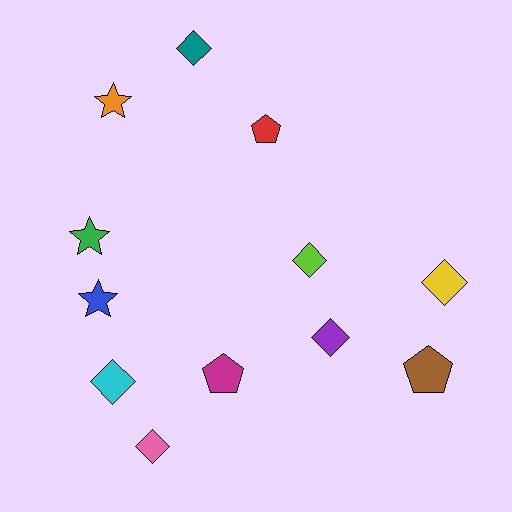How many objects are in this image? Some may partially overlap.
There are 12 objects.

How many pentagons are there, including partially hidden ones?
There are 3 pentagons.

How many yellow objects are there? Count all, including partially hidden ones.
There is 1 yellow object.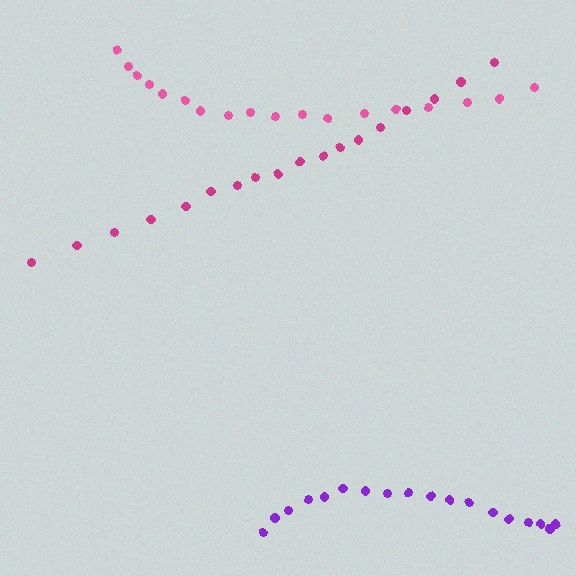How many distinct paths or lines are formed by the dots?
There are 3 distinct paths.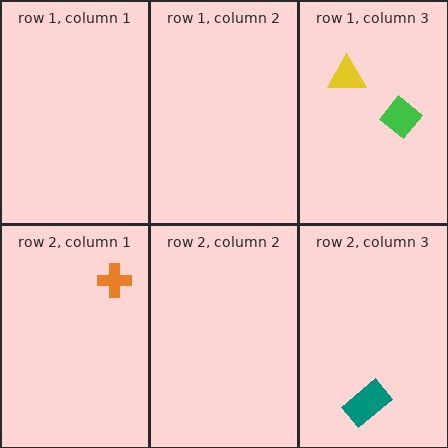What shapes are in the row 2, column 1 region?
The orange cross.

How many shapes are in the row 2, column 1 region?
1.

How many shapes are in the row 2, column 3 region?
1.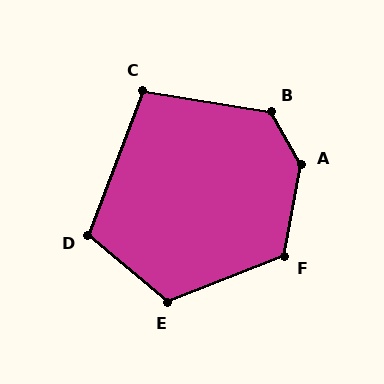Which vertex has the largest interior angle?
A, at approximately 140 degrees.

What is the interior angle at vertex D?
Approximately 109 degrees (obtuse).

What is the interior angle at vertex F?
Approximately 121 degrees (obtuse).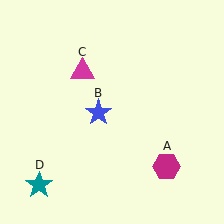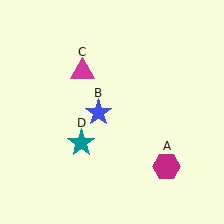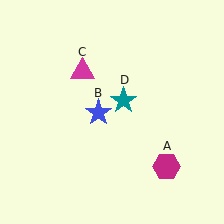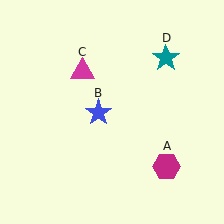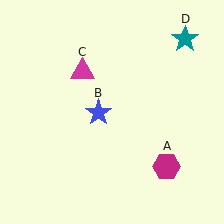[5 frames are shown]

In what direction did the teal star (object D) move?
The teal star (object D) moved up and to the right.